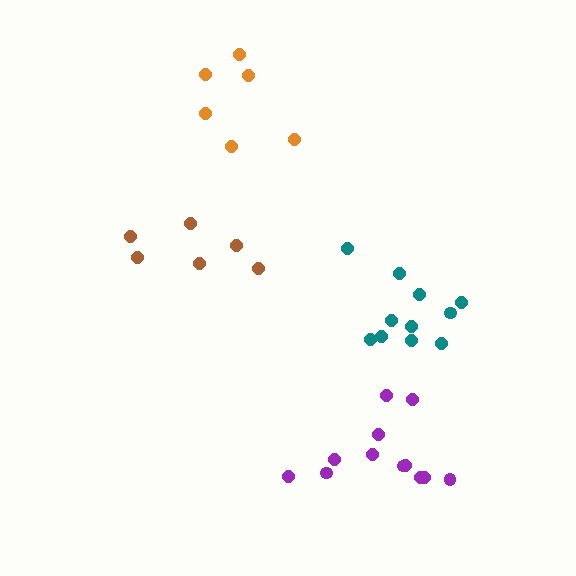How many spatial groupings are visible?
There are 4 spatial groupings.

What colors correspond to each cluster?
The clusters are colored: brown, orange, purple, teal.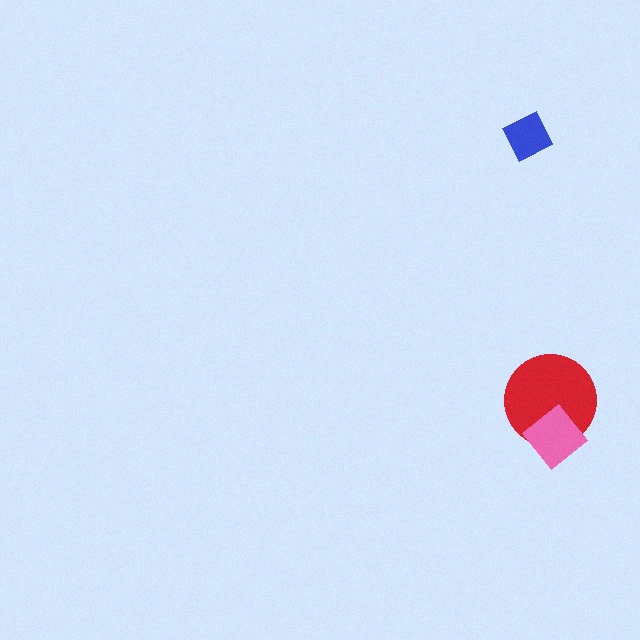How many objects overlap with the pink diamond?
1 object overlaps with the pink diamond.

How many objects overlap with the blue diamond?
0 objects overlap with the blue diamond.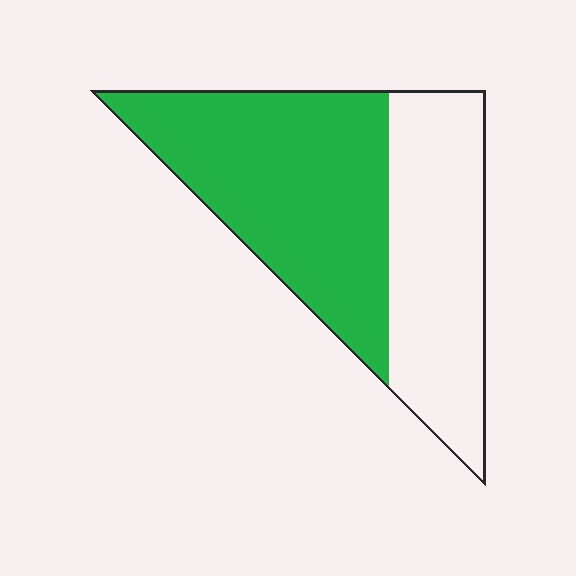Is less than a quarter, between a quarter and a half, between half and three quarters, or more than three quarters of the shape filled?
Between half and three quarters.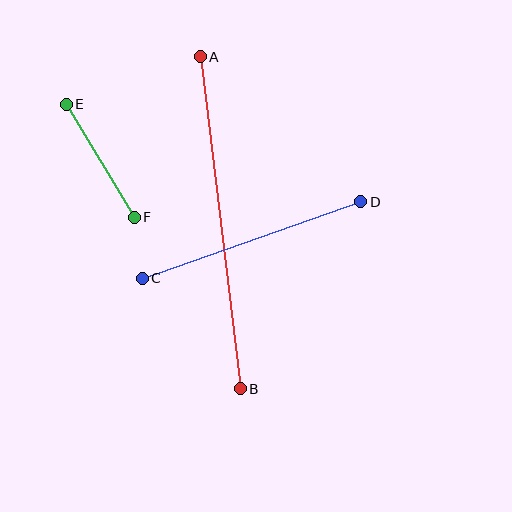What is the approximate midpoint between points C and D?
The midpoint is at approximately (252, 240) pixels.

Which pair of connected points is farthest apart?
Points A and B are farthest apart.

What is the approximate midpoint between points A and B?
The midpoint is at approximately (220, 223) pixels.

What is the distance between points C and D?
The distance is approximately 232 pixels.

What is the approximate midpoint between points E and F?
The midpoint is at approximately (100, 161) pixels.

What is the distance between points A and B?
The distance is approximately 334 pixels.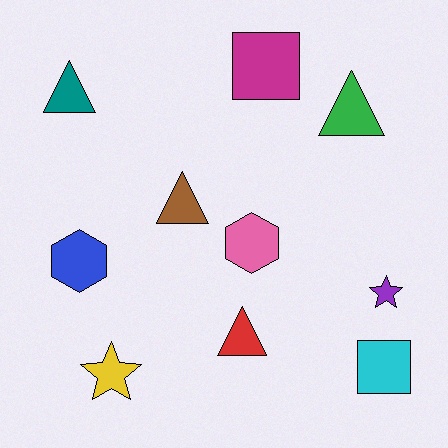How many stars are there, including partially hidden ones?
There are 2 stars.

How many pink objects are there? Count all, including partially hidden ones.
There is 1 pink object.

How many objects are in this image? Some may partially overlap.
There are 10 objects.